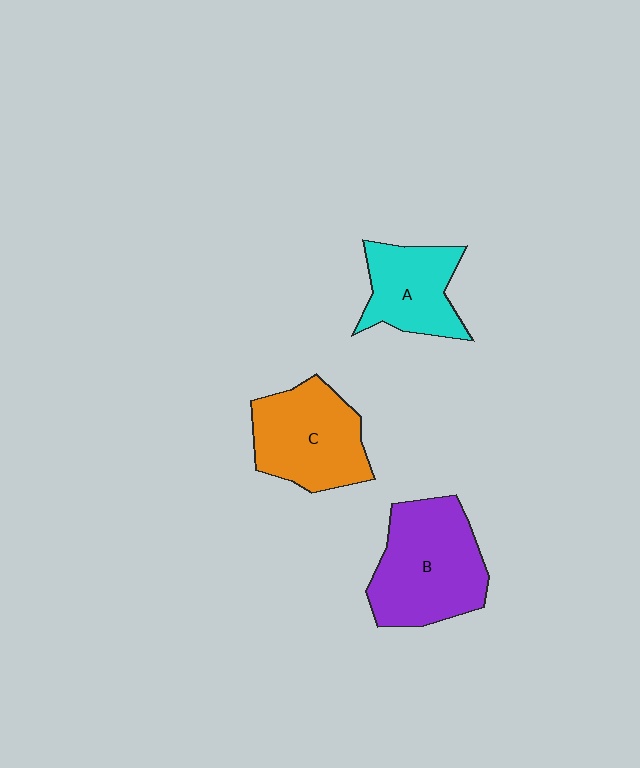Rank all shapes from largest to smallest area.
From largest to smallest: B (purple), C (orange), A (cyan).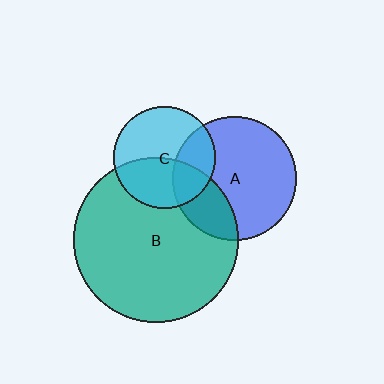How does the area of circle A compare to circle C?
Approximately 1.5 times.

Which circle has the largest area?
Circle B (teal).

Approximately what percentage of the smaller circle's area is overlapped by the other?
Approximately 25%.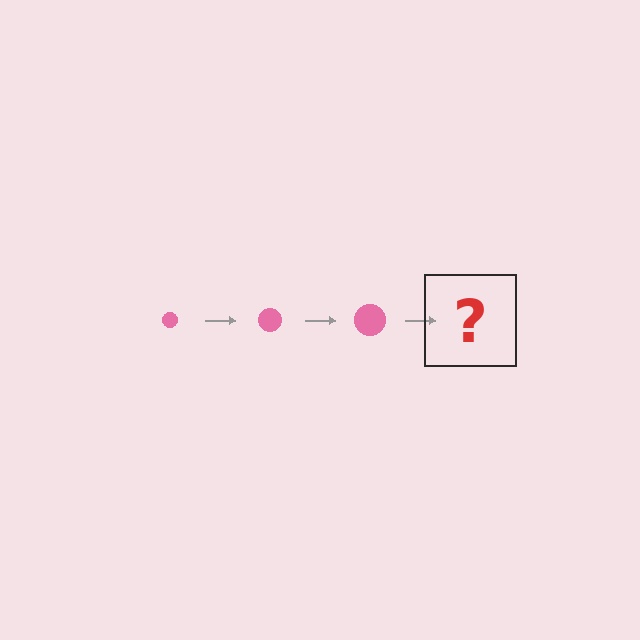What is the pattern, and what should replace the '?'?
The pattern is that the circle gets progressively larger each step. The '?' should be a pink circle, larger than the previous one.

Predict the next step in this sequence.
The next step is a pink circle, larger than the previous one.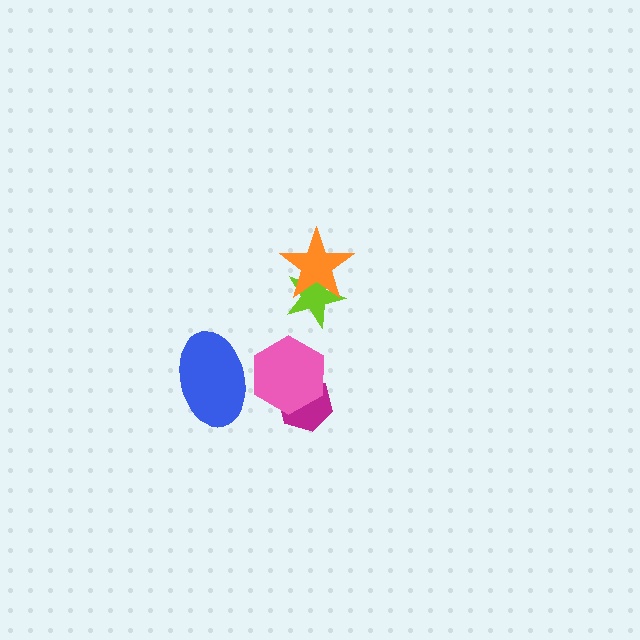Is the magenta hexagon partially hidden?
Yes, it is partially covered by another shape.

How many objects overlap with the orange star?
1 object overlaps with the orange star.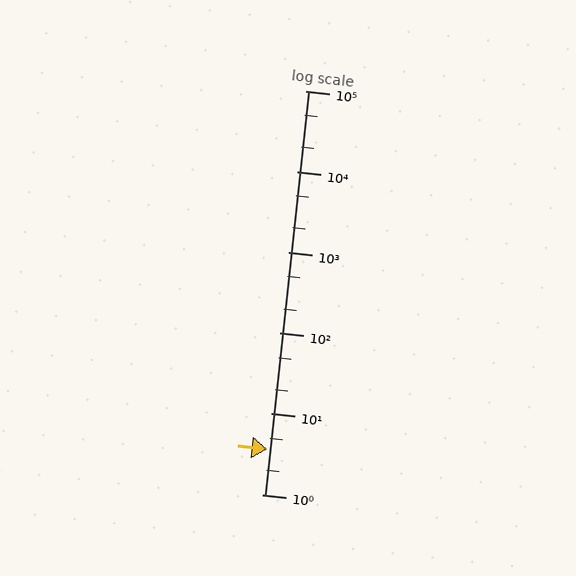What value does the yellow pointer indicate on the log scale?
The pointer indicates approximately 3.6.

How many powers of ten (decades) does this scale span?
The scale spans 5 decades, from 1 to 100000.